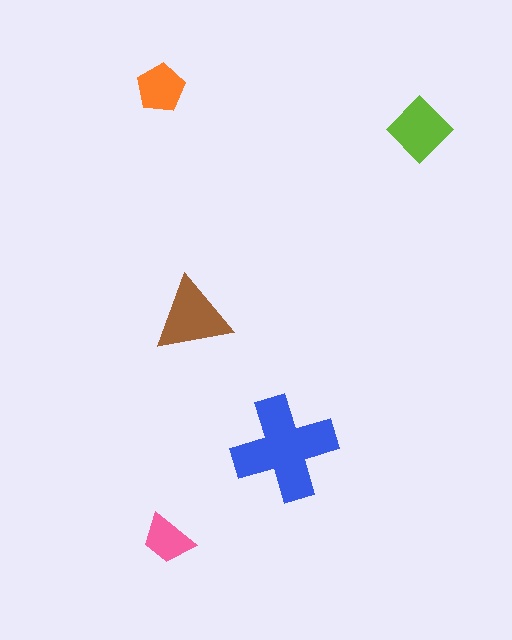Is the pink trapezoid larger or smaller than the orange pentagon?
Smaller.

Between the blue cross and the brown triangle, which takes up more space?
The blue cross.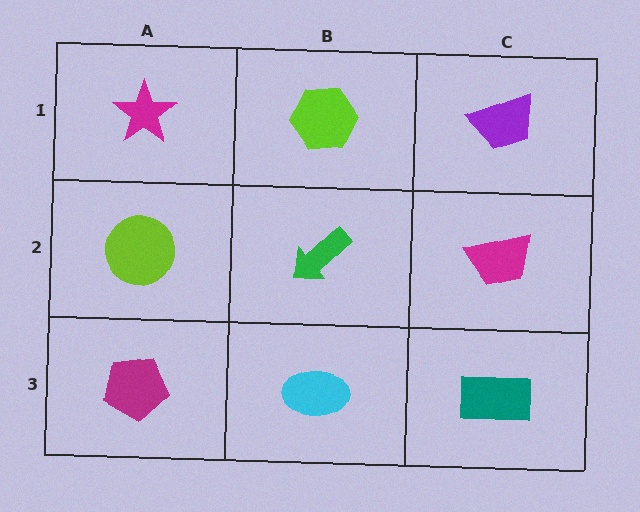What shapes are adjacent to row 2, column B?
A lime hexagon (row 1, column B), a cyan ellipse (row 3, column B), a lime circle (row 2, column A), a magenta trapezoid (row 2, column C).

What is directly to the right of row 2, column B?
A magenta trapezoid.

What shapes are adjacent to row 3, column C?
A magenta trapezoid (row 2, column C), a cyan ellipse (row 3, column B).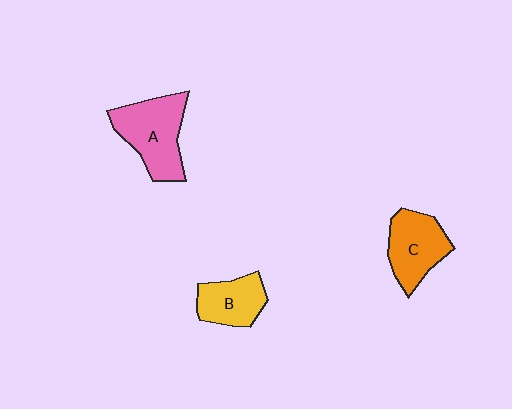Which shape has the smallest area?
Shape B (yellow).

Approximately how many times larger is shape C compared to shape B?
Approximately 1.2 times.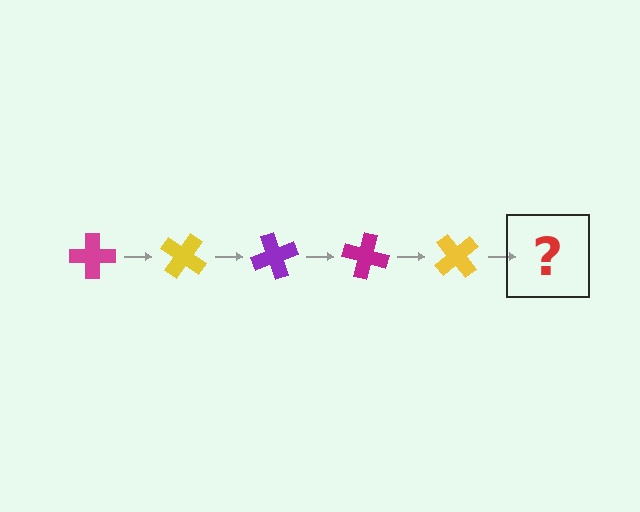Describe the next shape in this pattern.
It should be a purple cross, rotated 175 degrees from the start.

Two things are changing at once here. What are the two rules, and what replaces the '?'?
The two rules are that it rotates 35 degrees each step and the color cycles through magenta, yellow, and purple. The '?' should be a purple cross, rotated 175 degrees from the start.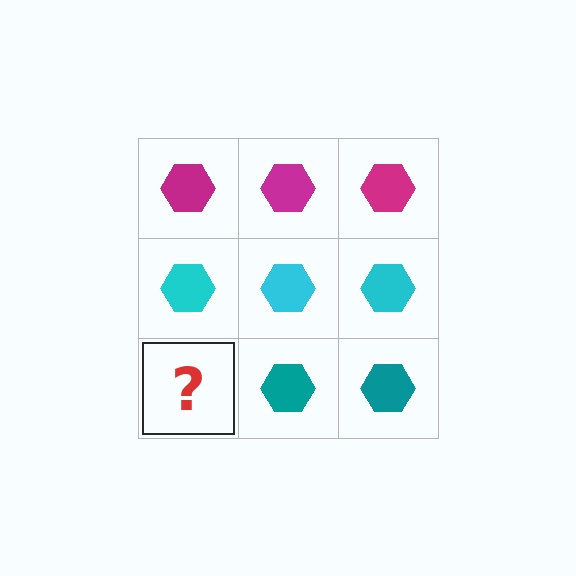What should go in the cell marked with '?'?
The missing cell should contain a teal hexagon.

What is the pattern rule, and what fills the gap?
The rule is that each row has a consistent color. The gap should be filled with a teal hexagon.